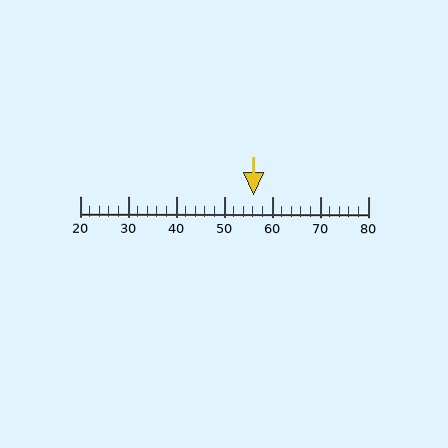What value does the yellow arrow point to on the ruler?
The yellow arrow points to approximately 56.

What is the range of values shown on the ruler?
The ruler shows values from 20 to 80.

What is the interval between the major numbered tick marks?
The major tick marks are spaced 10 units apart.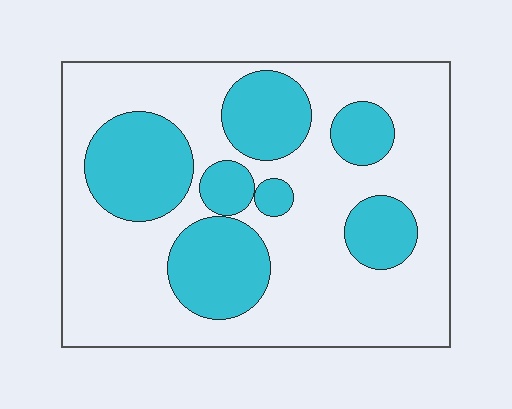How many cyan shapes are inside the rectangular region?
7.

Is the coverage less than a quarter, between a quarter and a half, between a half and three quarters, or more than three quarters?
Between a quarter and a half.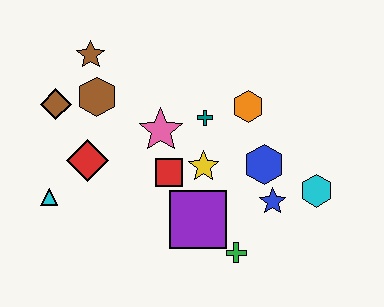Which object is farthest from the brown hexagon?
The cyan hexagon is farthest from the brown hexagon.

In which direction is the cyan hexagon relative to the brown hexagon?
The cyan hexagon is to the right of the brown hexagon.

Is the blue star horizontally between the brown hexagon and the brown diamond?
No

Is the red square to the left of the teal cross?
Yes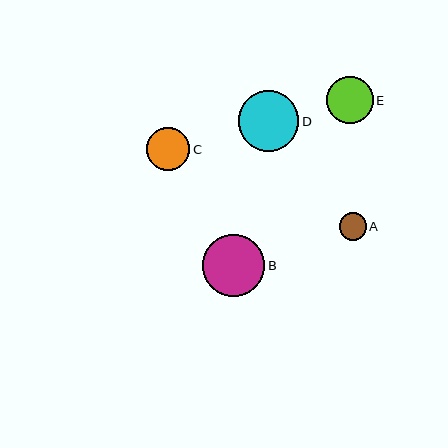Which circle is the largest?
Circle B is the largest with a size of approximately 62 pixels.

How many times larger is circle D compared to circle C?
Circle D is approximately 1.4 times the size of circle C.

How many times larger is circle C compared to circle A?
Circle C is approximately 1.6 times the size of circle A.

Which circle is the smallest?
Circle A is the smallest with a size of approximately 27 pixels.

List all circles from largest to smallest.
From largest to smallest: B, D, E, C, A.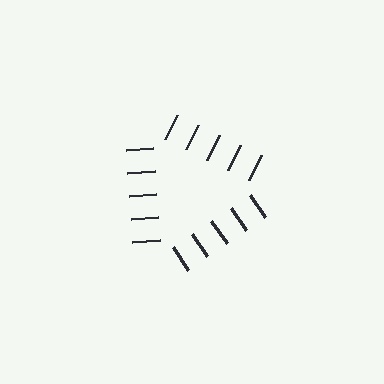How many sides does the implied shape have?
3 sides — the line-ends trace a triangle.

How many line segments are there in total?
15 — 5 along each of the 3 edges.